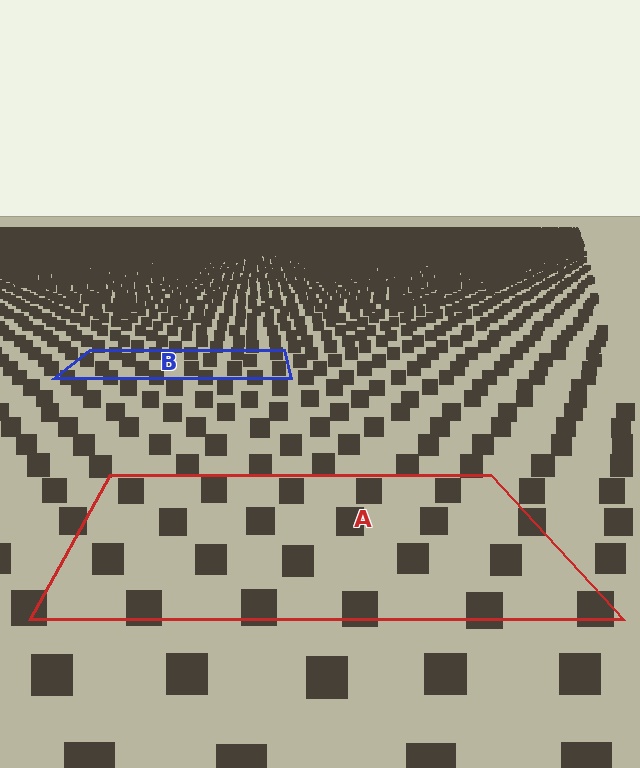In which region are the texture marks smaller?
The texture marks are smaller in region B, because it is farther away.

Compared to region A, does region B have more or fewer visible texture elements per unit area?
Region B has more texture elements per unit area — they are packed more densely because it is farther away.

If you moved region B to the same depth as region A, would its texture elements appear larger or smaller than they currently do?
They would appear larger. At a closer depth, the same texture elements are projected at a bigger on-screen size.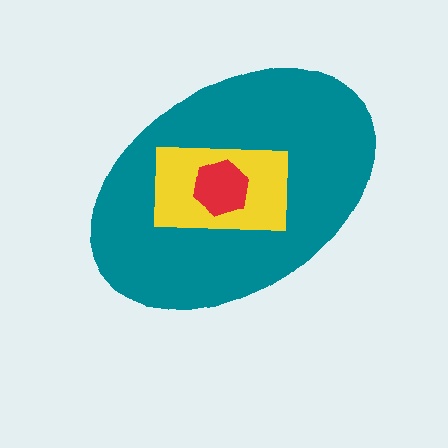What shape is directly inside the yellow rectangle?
The red hexagon.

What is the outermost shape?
The teal ellipse.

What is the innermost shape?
The red hexagon.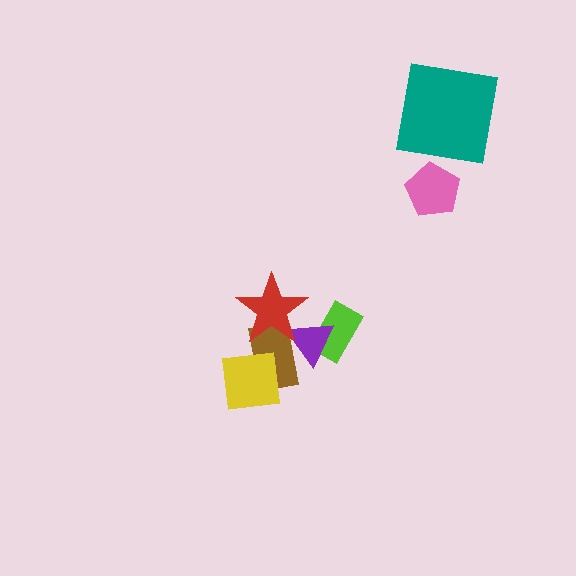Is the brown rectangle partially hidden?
Yes, it is partially covered by another shape.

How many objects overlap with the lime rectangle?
1 object overlaps with the lime rectangle.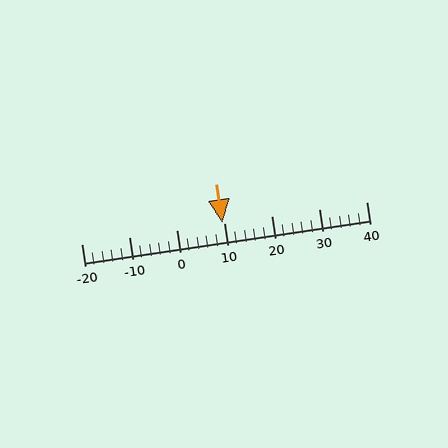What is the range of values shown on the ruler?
The ruler shows values from -20 to 40.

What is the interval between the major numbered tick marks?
The major tick marks are spaced 10 units apart.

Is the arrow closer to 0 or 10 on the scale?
The arrow is closer to 10.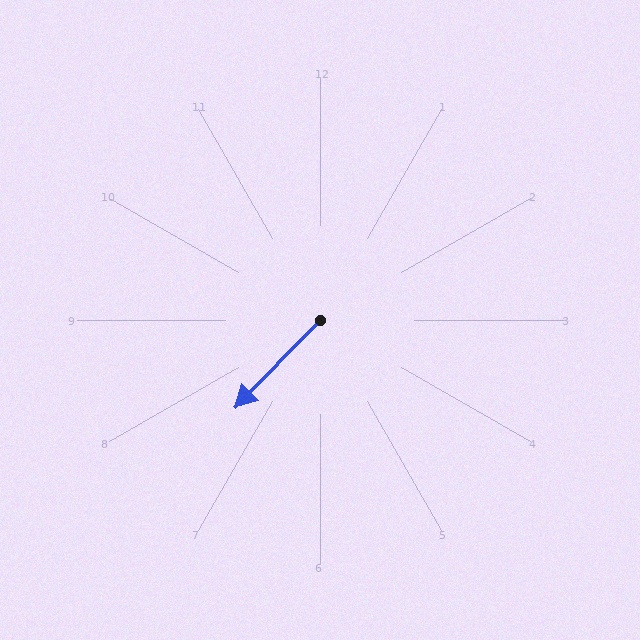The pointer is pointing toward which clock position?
Roughly 7 o'clock.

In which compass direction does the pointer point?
Southwest.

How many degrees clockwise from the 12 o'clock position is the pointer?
Approximately 224 degrees.